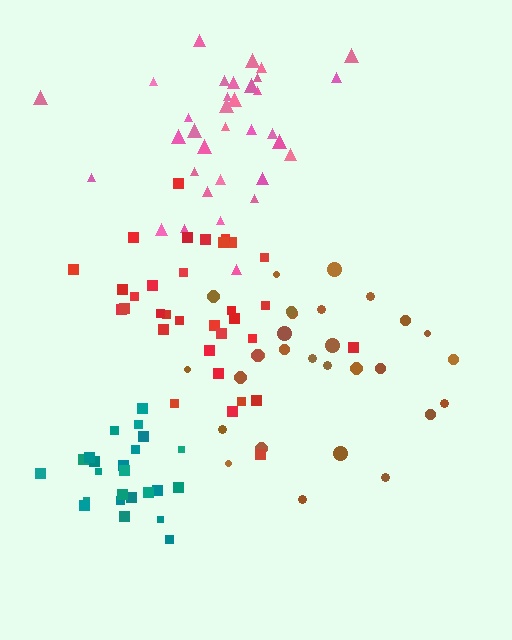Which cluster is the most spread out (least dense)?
Brown.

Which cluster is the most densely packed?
Teal.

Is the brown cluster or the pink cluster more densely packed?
Pink.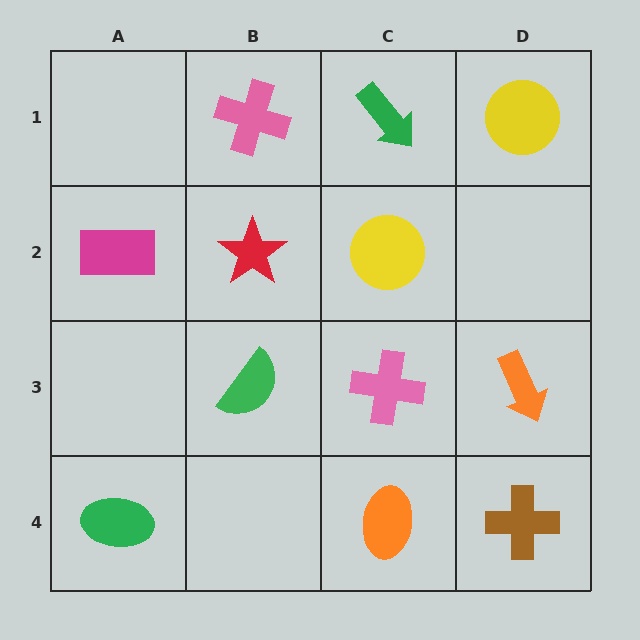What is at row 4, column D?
A brown cross.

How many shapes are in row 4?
3 shapes.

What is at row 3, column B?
A green semicircle.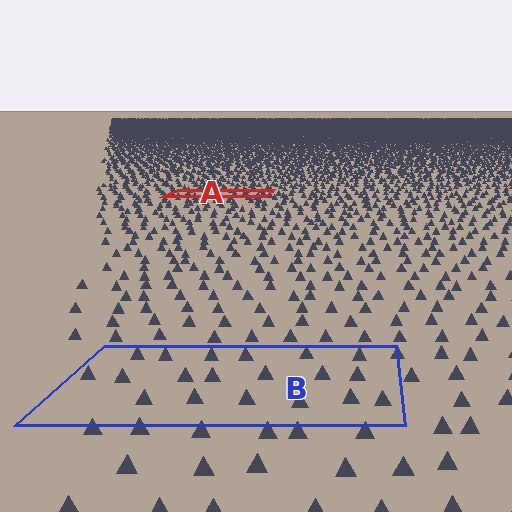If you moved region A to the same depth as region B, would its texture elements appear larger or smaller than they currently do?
They would appear larger. At a closer depth, the same texture elements are projected at a bigger on-screen size.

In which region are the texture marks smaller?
The texture marks are smaller in region A, because it is farther away.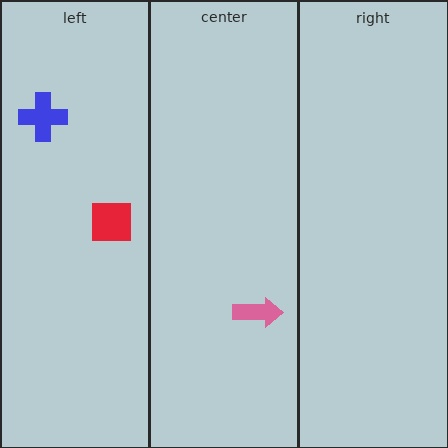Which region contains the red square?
The left region.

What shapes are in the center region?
The pink arrow.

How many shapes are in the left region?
2.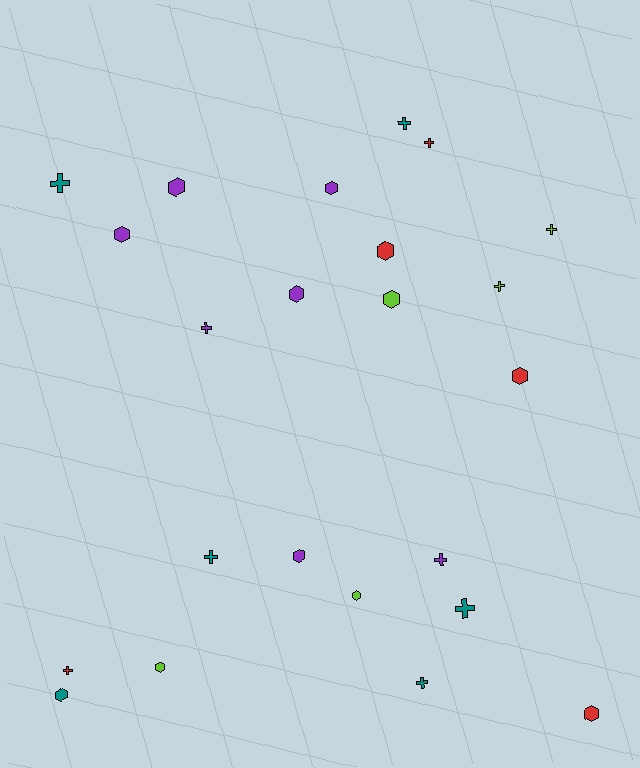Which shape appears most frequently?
Hexagon, with 12 objects.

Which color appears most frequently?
Purple, with 7 objects.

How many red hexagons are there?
There are 3 red hexagons.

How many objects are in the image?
There are 23 objects.